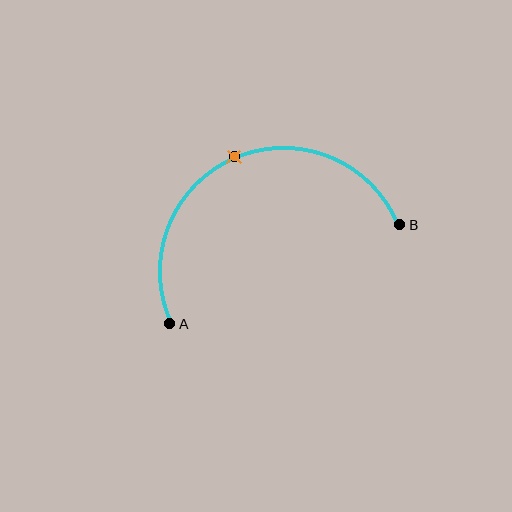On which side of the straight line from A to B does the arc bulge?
The arc bulges above the straight line connecting A and B.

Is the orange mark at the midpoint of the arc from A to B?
Yes. The orange mark lies on the arc at equal arc-length from both A and B — it is the arc midpoint.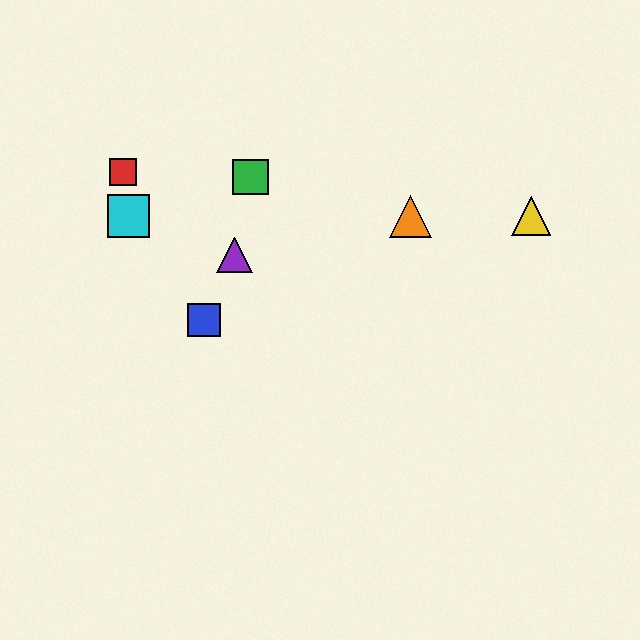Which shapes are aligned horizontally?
The yellow triangle, the orange triangle, the cyan square are aligned horizontally.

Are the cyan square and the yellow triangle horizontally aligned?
Yes, both are at y≈216.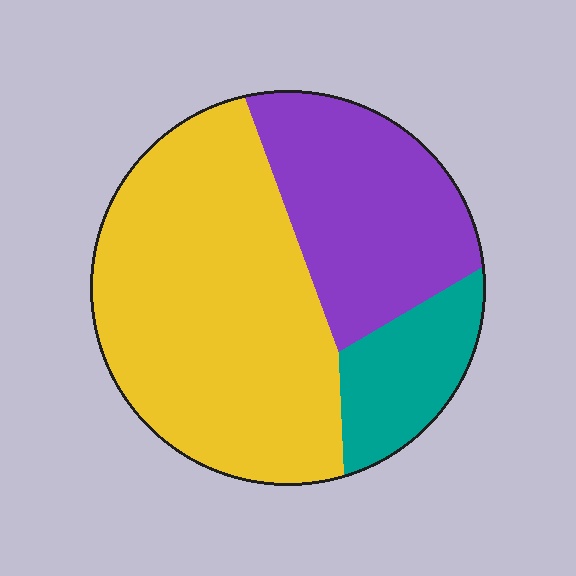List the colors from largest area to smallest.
From largest to smallest: yellow, purple, teal.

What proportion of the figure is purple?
Purple takes up about one third (1/3) of the figure.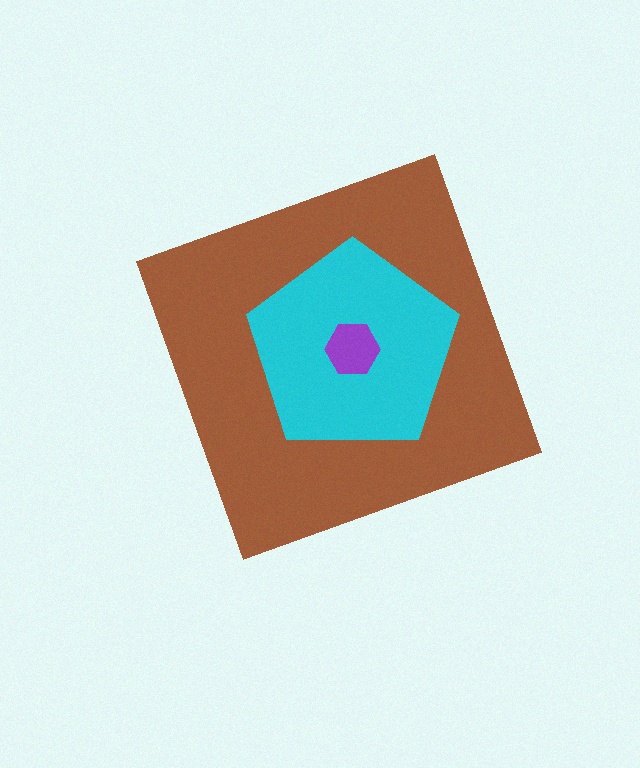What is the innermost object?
The purple hexagon.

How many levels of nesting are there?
3.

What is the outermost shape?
The brown diamond.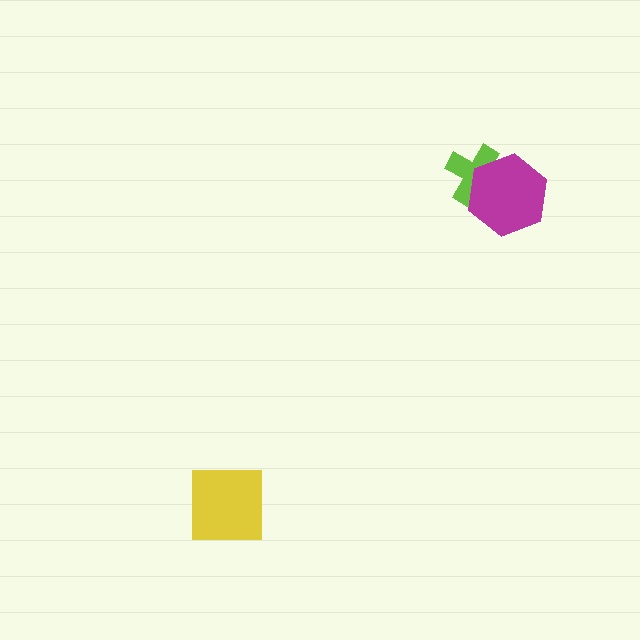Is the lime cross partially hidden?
Yes, it is partially covered by another shape.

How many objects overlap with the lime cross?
1 object overlaps with the lime cross.